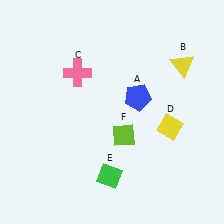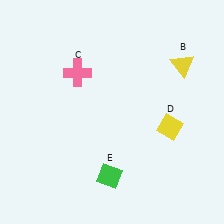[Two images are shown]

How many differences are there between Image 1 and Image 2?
There are 2 differences between the two images.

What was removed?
The blue pentagon (A), the lime diamond (F) were removed in Image 2.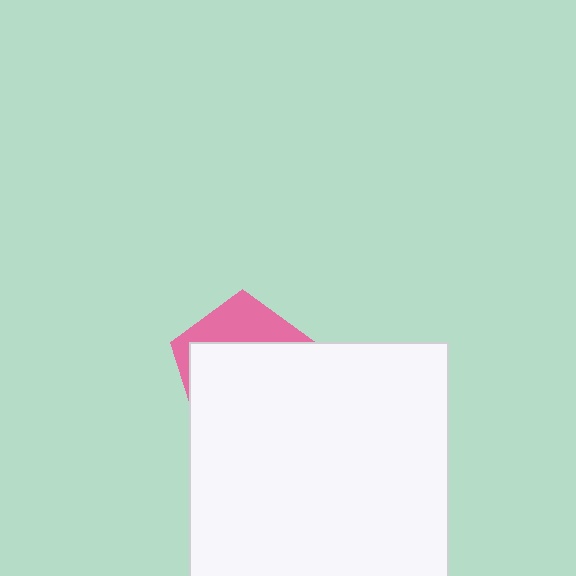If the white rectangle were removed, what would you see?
You would see the complete pink pentagon.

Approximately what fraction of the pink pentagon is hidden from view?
Roughly 69% of the pink pentagon is hidden behind the white rectangle.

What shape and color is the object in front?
The object in front is a white rectangle.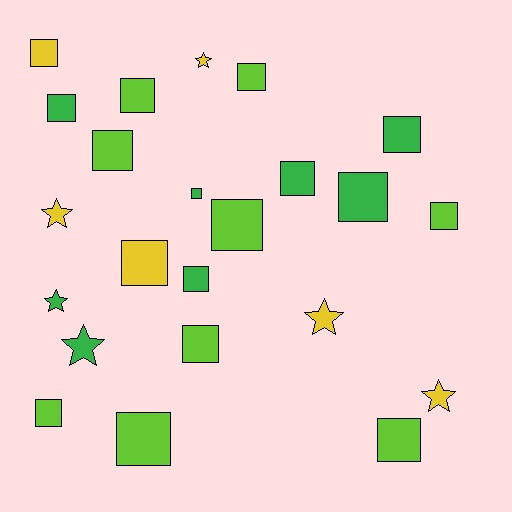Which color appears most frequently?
Lime, with 9 objects.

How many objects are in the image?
There are 23 objects.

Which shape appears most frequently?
Square, with 17 objects.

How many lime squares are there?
There are 9 lime squares.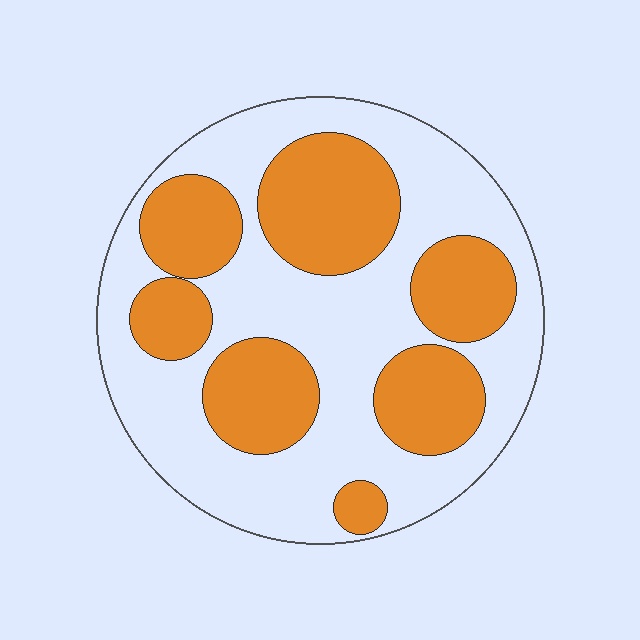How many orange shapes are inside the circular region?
7.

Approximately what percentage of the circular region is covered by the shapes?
Approximately 40%.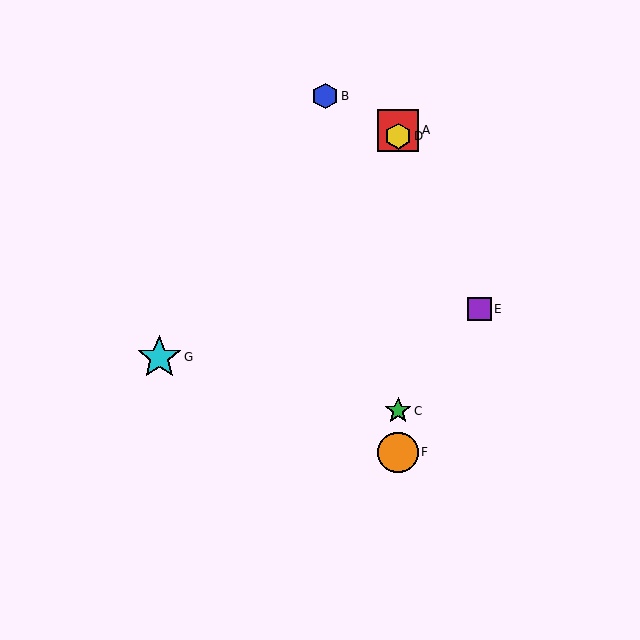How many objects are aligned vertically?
4 objects (A, C, D, F) are aligned vertically.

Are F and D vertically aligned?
Yes, both are at x≈398.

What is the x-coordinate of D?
Object D is at x≈398.